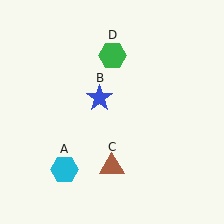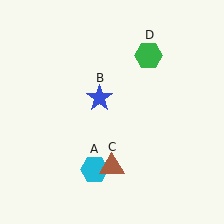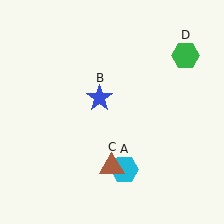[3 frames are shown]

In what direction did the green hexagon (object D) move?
The green hexagon (object D) moved right.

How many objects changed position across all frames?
2 objects changed position: cyan hexagon (object A), green hexagon (object D).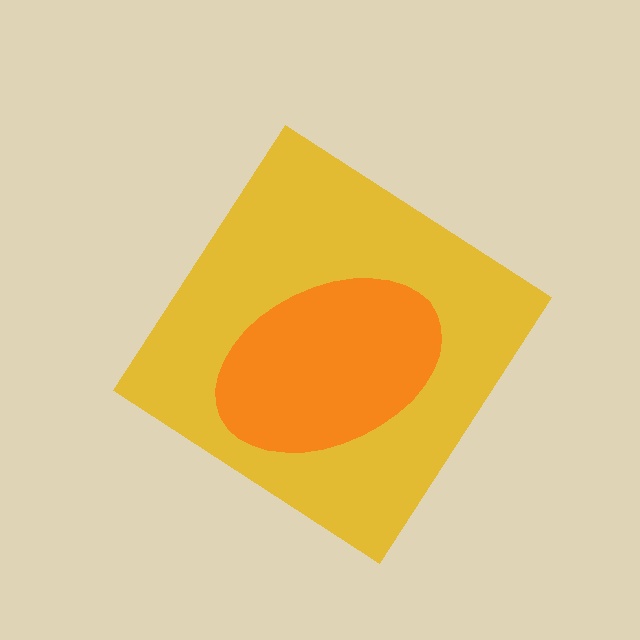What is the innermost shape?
The orange ellipse.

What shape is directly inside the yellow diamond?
The orange ellipse.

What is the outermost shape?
The yellow diamond.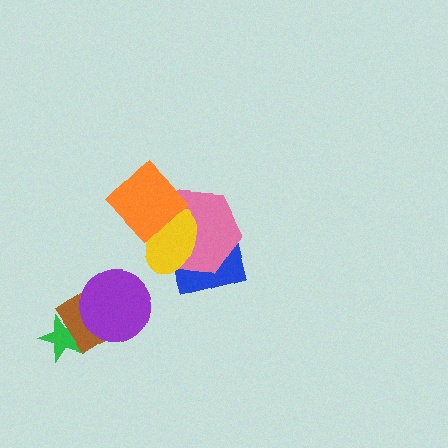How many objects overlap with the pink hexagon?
3 objects overlap with the pink hexagon.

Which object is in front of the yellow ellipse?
The orange diamond is in front of the yellow ellipse.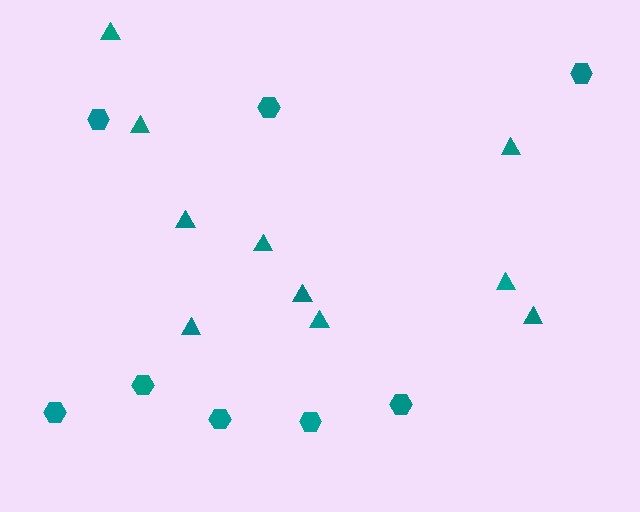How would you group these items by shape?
There are 2 groups: one group of triangles (10) and one group of hexagons (8).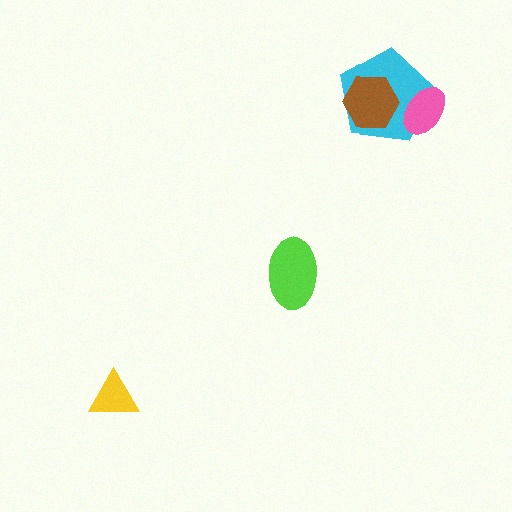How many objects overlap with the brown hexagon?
1 object overlaps with the brown hexagon.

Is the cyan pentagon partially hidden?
Yes, it is partially covered by another shape.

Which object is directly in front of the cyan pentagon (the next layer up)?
The brown hexagon is directly in front of the cyan pentagon.